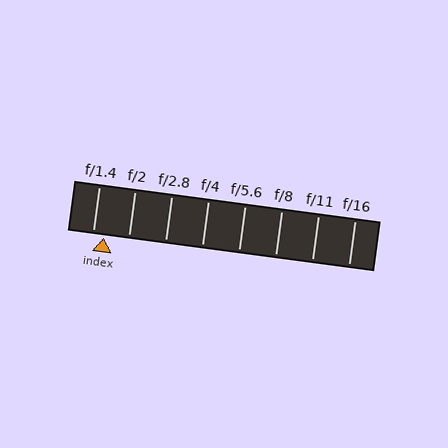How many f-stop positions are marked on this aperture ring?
There are 8 f-stop positions marked.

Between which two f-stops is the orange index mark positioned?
The index mark is between f/1.4 and f/2.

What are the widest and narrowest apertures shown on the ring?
The widest aperture shown is f/1.4 and the narrowest is f/16.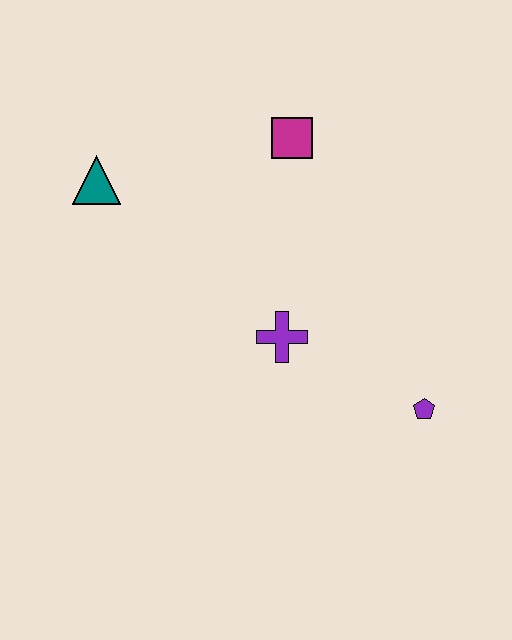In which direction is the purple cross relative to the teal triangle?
The purple cross is to the right of the teal triangle.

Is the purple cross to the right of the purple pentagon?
No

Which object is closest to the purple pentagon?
The purple cross is closest to the purple pentagon.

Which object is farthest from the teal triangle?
The purple pentagon is farthest from the teal triangle.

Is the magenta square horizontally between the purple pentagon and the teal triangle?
Yes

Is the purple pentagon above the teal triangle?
No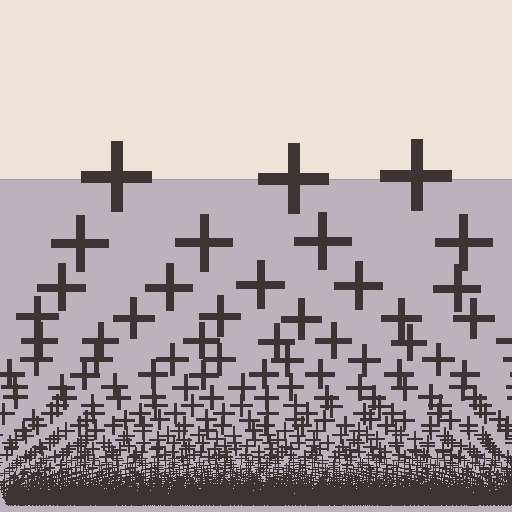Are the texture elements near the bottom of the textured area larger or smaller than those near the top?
Smaller. The gradient is inverted — elements near the bottom are smaller and denser.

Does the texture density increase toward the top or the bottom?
Density increases toward the bottom.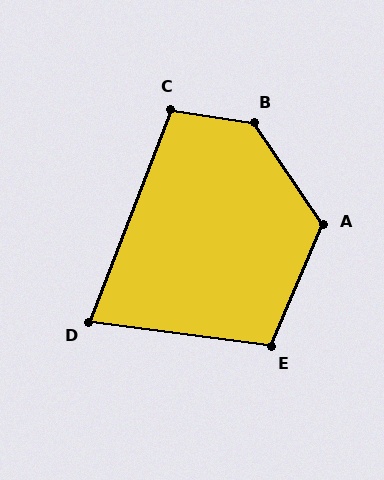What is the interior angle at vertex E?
Approximately 106 degrees (obtuse).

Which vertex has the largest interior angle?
B, at approximately 134 degrees.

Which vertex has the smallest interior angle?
D, at approximately 76 degrees.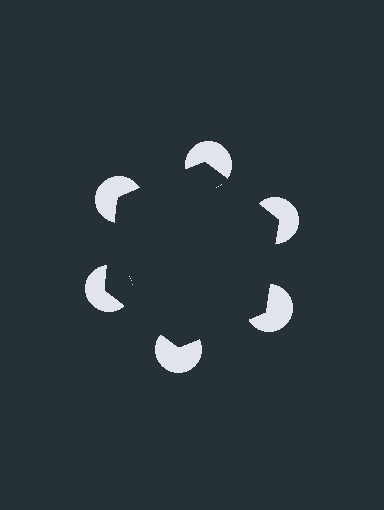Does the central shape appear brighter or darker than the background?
It typically appears slightly darker than the background, even though no actual brightness change is drawn.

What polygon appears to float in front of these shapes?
An illusory hexagon — its edges are inferred from the aligned wedge cuts in the pac-man discs, not physically drawn.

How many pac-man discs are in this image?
There are 6 — one at each vertex of the illusory hexagon.